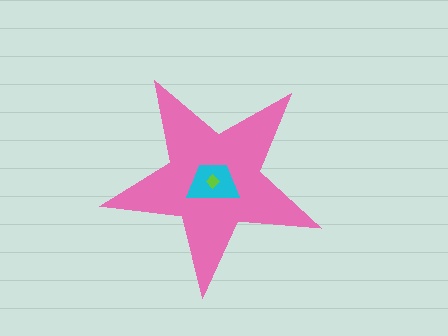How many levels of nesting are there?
3.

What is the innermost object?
The lime diamond.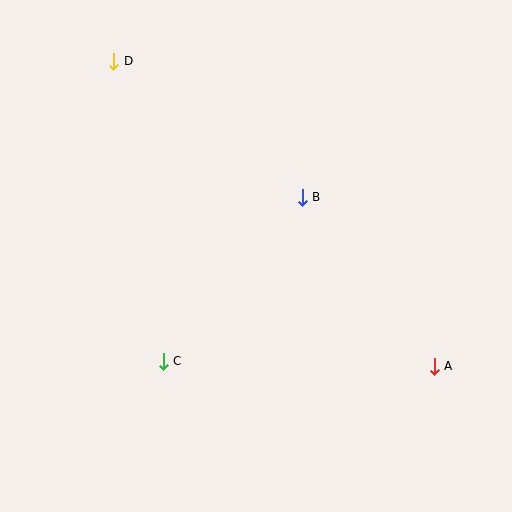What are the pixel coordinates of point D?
Point D is at (114, 61).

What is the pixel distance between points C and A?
The distance between C and A is 271 pixels.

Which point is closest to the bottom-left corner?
Point C is closest to the bottom-left corner.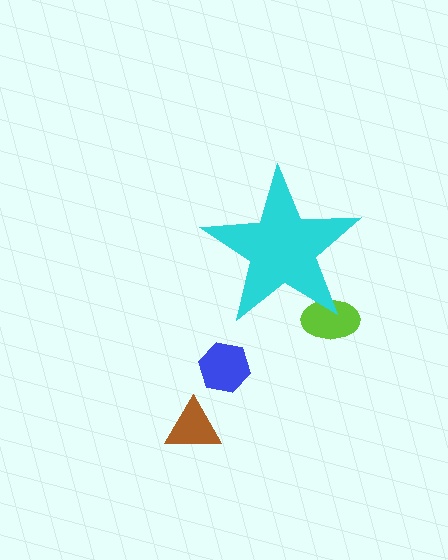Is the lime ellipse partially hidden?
Yes, the lime ellipse is partially hidden behind the cyan star.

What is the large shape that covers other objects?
A cyan star.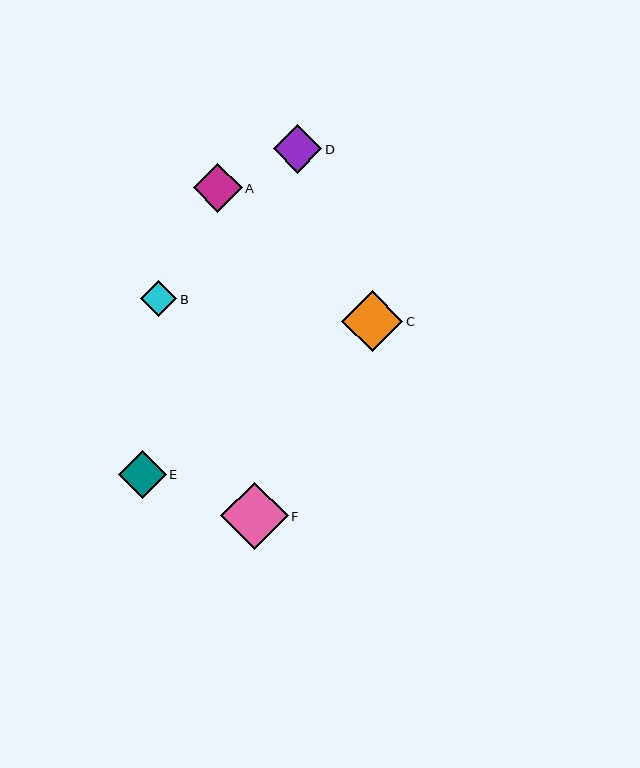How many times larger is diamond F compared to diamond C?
Diamond F is approximately 1.1 times the size of diamond C.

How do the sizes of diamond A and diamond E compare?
Diamond A and diamond E are approximately the same size.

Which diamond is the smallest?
Diamond B is the smallest with a size of approximately 36 pixels.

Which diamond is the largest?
Diamond F is the largest with a size of approximately 68 pixels.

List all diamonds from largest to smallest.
From largest to smallest: F, C, A, D, E, B.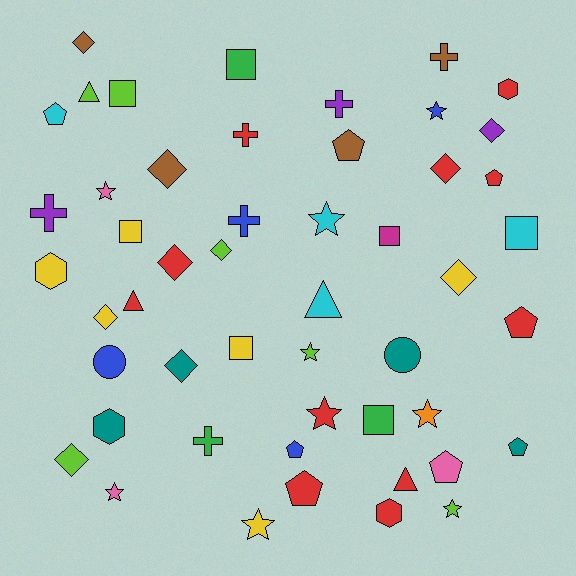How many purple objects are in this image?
There are 3 purple objects.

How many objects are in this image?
There are 50 objects.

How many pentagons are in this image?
There are 8 pentagons.